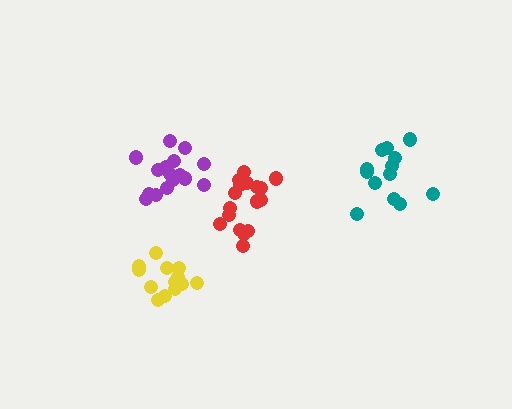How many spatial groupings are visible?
There are 4 spatial groupings.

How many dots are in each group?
Group 1: 17 dots, Group 2: 13 dots, Group 3: 16 dots, Group 4: 13 dots (59 total).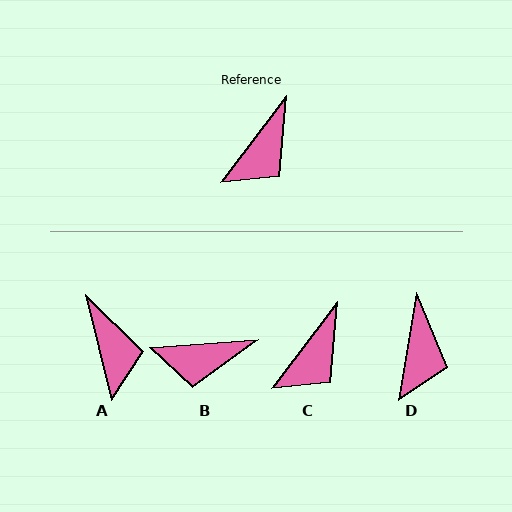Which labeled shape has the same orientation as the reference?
C.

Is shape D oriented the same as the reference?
No, it is off by about 28 degrees.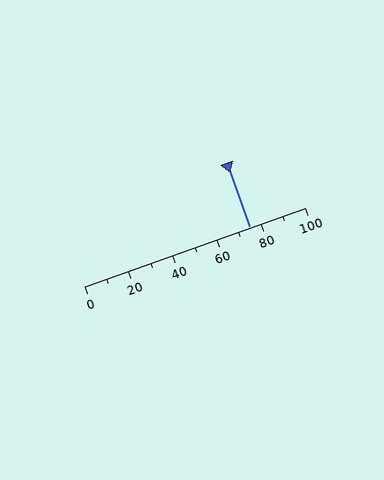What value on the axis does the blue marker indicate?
The marker indicates approximately 75.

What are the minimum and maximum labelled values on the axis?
The axis runs from 0 to 100.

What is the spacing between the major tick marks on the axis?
The major ticks are spaced 20 apart.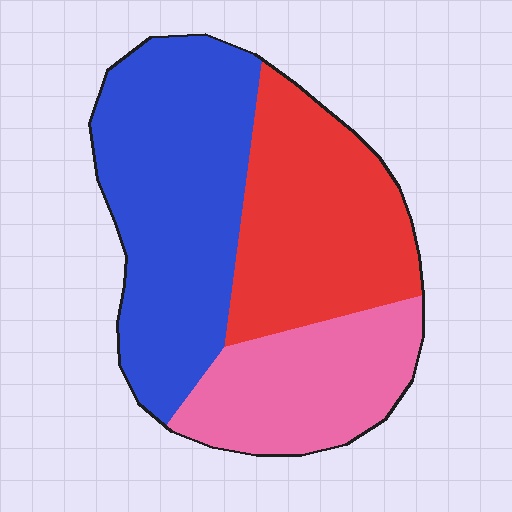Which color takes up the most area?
Blue, at roughly 45%.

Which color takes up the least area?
Pink, at roughly 25%.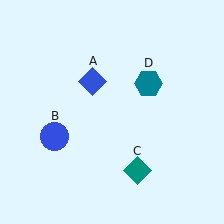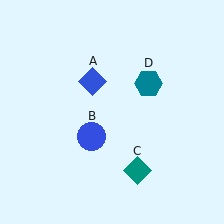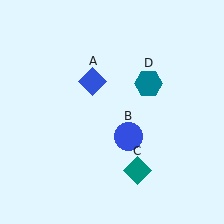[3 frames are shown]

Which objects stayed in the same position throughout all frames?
Blue diamond (object A) and teal diamond (object C) and teal hexagon (object D) remained stationary.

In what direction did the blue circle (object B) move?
The blue circle (object B) moved right.